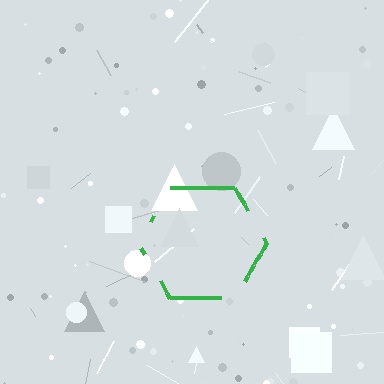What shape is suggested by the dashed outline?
The dashed outline suggests a hexagon.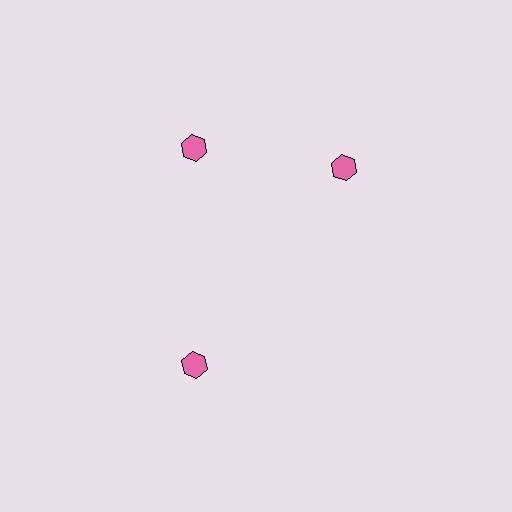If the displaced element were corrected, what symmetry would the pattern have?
It would have 3-fold rotational symmetry — the pattern would map onto itself every 120 degrees.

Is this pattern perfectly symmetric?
No. The 3 pink hexagons are arranged in a ring, but one element near the 3 o'clock position is rotated out of alignment along the ring, breaking the 3-fold rotational symmetry.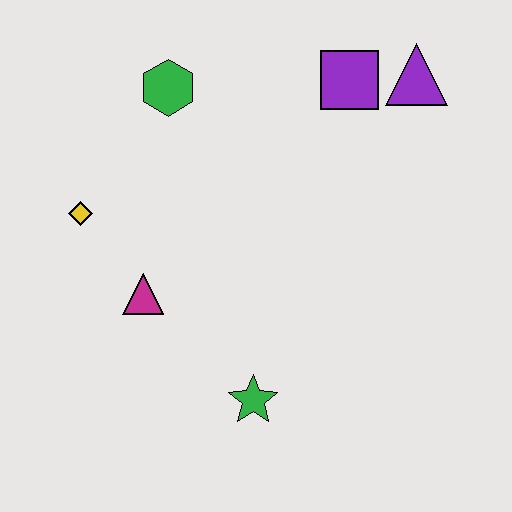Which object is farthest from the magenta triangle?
The purple triangle is farthest from the magenta triangle.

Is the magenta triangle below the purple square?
Yes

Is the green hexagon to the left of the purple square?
Yes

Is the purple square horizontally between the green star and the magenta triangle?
No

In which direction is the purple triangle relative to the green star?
The purple triangle is above the green star.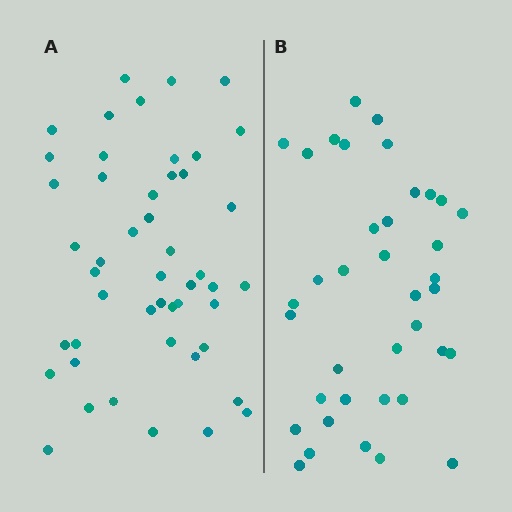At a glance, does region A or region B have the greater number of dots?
Region A (the left region) has more dots.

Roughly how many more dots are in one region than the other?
Region A has roughly 10 or so more dots than region B.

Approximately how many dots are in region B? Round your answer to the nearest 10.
About 40 dots. (The exact count is 38, which rounds to 40.)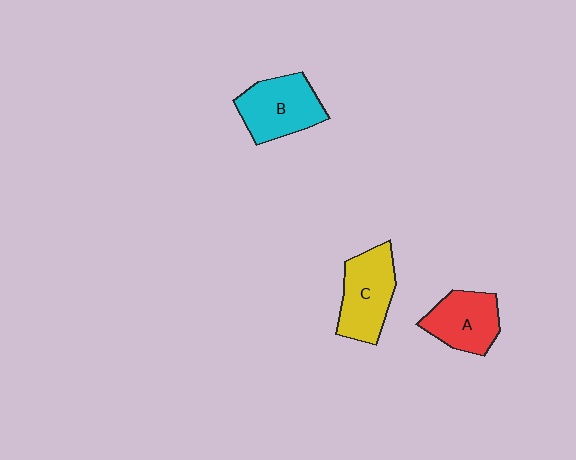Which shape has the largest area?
Shape B (cyan).